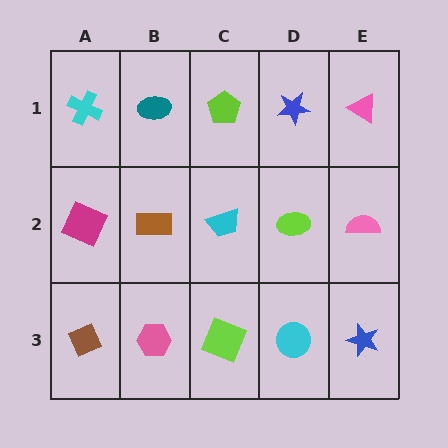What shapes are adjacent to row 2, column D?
A blue star (row 1, column D), a cyan circle (row 3, column D), a cyan trapezoid (row 2, column C), a pink semicircle (row 2, column E).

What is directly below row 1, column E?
A pink semicircle.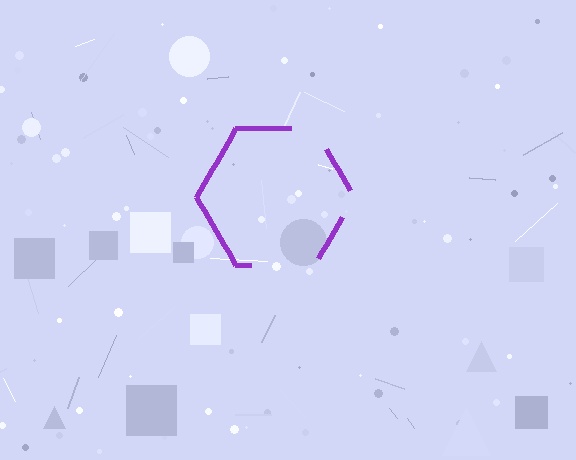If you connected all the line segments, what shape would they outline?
They would outline a hexagon.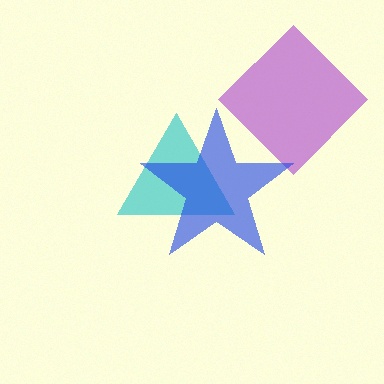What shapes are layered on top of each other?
The layered shapes are: a purple diamond, a cyan triangle, a blue star.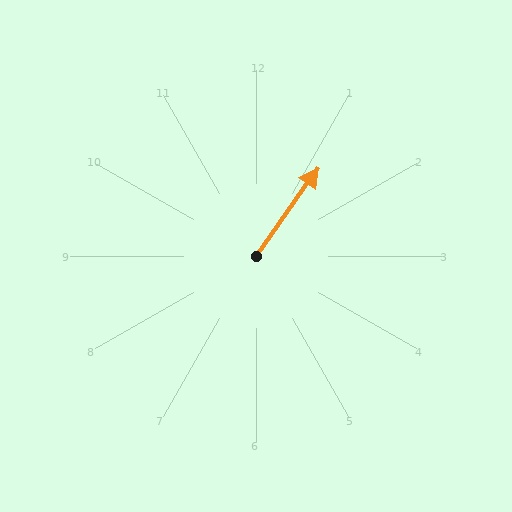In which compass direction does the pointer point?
Northeast.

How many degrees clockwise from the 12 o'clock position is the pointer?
Approximately 35 degrees.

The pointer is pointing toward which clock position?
Roughly 1 o'clock.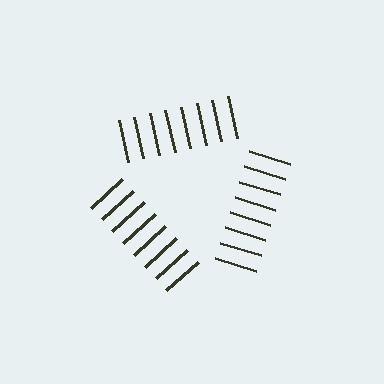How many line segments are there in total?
24 — 8 along each of the 3 edges.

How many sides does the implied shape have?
3 sides — the line-ends trace a triangle.